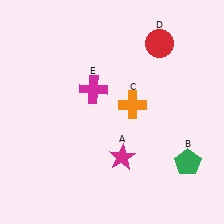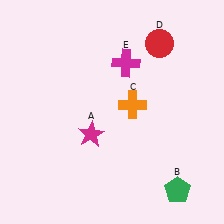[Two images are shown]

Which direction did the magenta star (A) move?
The magenta star (A) moved left.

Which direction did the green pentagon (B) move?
The green pentagon (B) moved down.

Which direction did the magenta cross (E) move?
The magenta cross (E) moved right.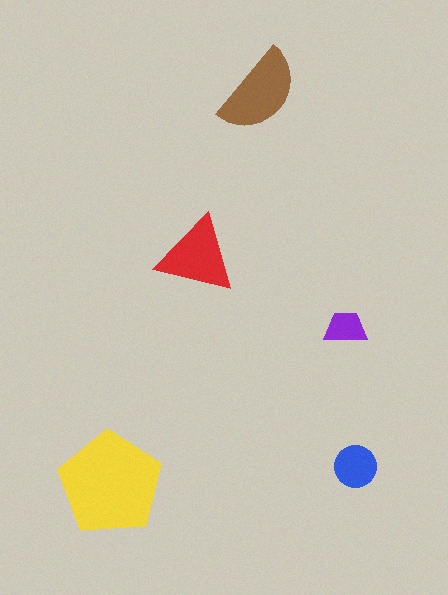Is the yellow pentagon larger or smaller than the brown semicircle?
Larger.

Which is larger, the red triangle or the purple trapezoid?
The red triangle.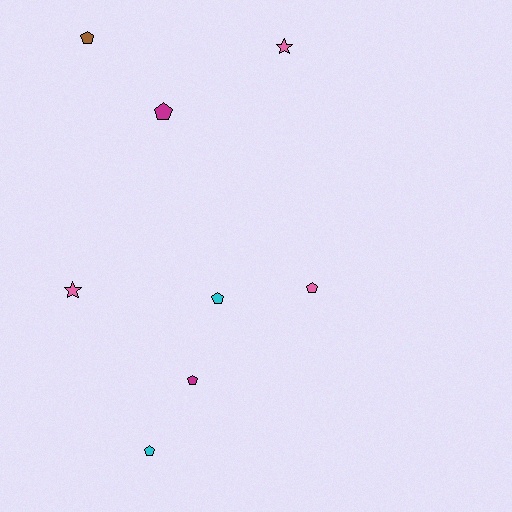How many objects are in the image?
There are 8 objects.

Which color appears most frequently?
Pink, with 3 objects.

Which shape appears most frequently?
Pentagon, with 6 objects.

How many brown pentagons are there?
There is 1 brown pentagon.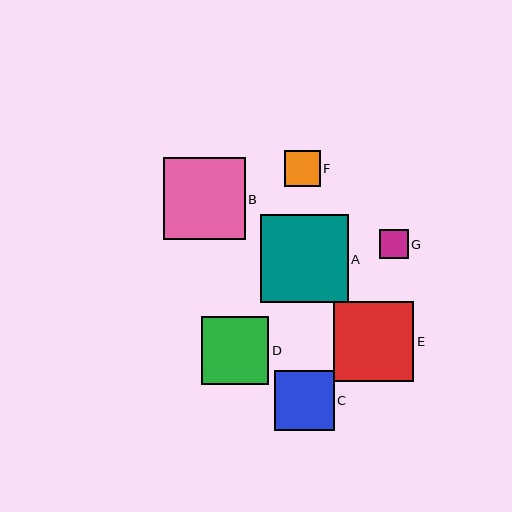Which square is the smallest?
Square G is the smallest with a size of approximately 29 pixels.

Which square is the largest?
Square A is the largest with a size of approximately 87 pixels.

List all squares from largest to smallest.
From largest to smallest: A, B, E, D, C, F, G.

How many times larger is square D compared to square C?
Square D is approximately 1.1 times the size of square C.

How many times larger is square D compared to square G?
Square D is approximately 2.3 times the size of square G.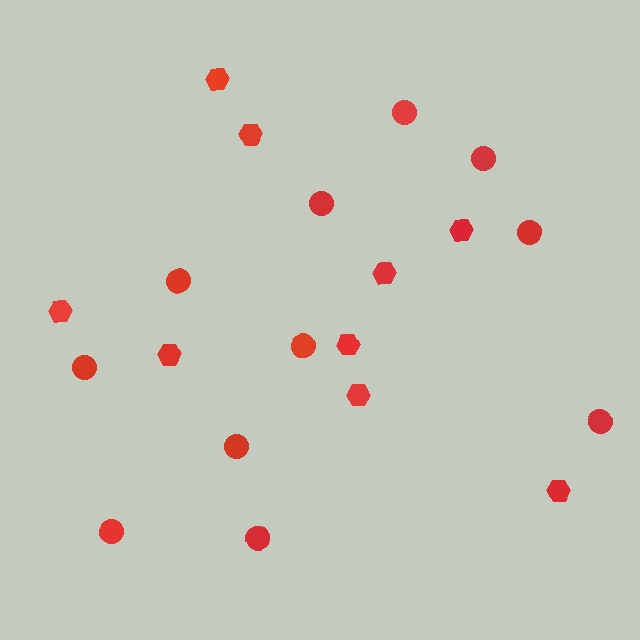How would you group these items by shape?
There are 2 groups: one group of circles (11) and one group of hexagons (9).